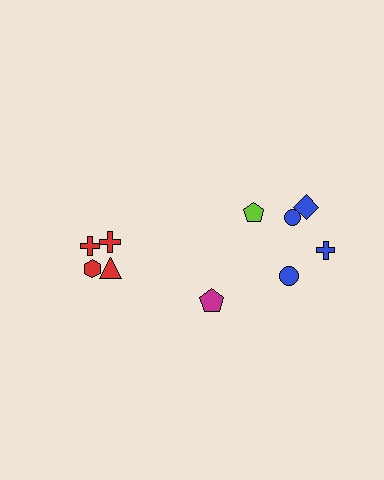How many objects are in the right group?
There are 6 objects.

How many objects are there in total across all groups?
There are 10 objects.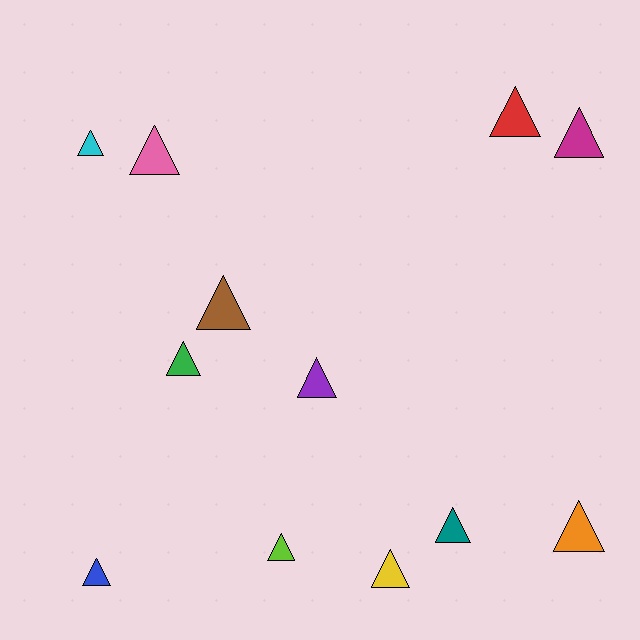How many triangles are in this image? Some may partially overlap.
There are 12 triangles.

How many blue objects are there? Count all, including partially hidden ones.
There is 1 blue object.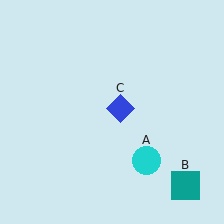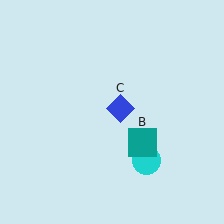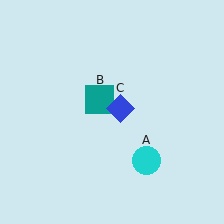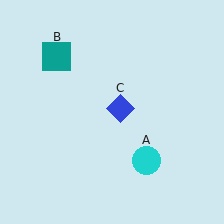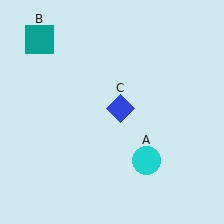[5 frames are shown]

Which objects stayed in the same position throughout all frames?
Cyan circle (object A) and blue diamond (object C) remained stationary.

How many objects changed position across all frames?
1 object changed position: teal square (object B).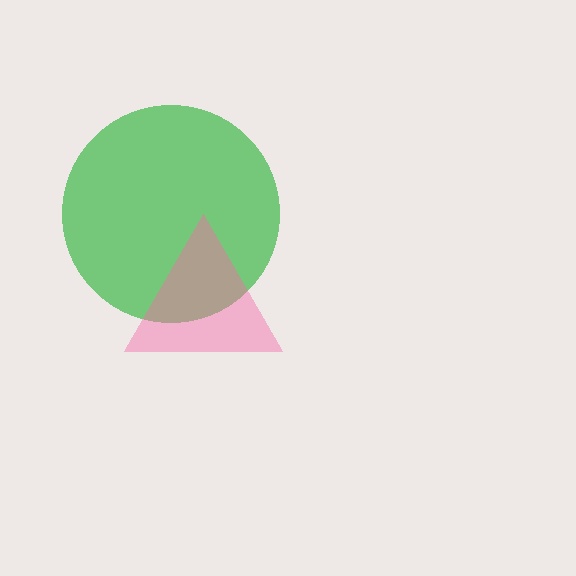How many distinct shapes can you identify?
There are 2 distinct shapes: a green circle, a pink triangle.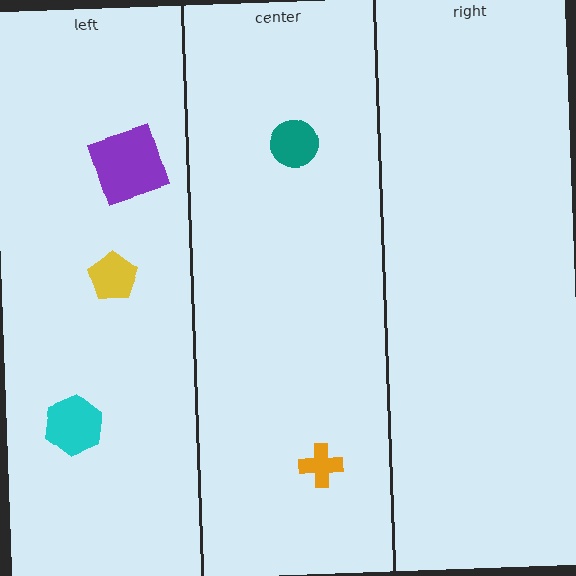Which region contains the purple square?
The left region.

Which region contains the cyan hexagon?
The left region.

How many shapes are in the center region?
2.